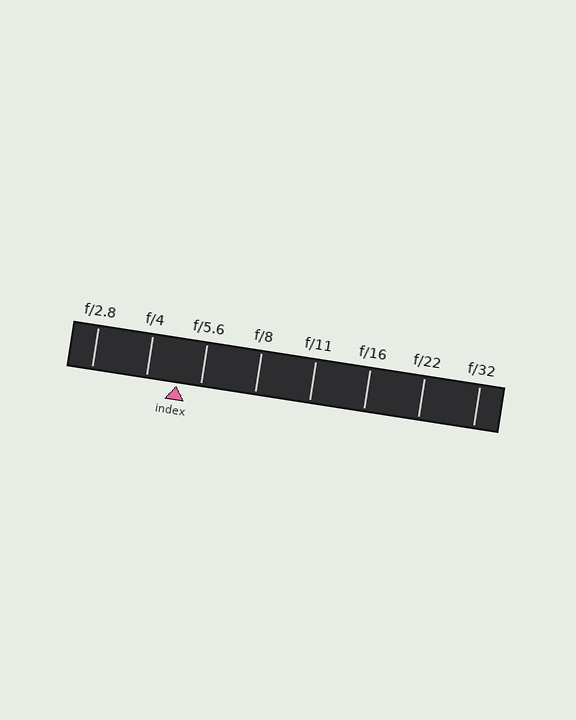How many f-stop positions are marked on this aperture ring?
There are 8 f-stop positions marked.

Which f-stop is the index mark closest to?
The index mark is closest to f/5.6.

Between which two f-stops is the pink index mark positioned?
The index mark is between f/4 and f/5.6.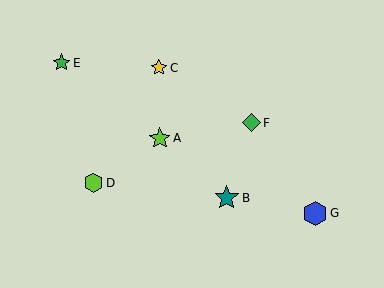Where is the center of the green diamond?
The center of the green diamond is at (252, 123).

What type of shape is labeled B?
Shape B is a teal star.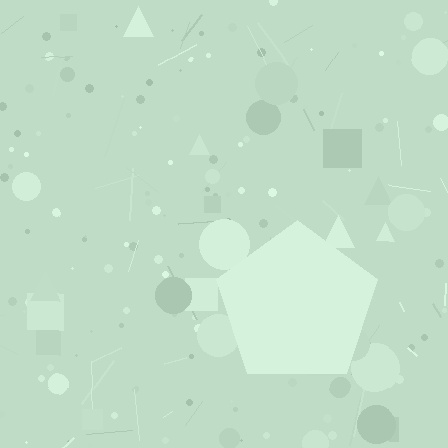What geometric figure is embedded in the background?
A pentagon is embedded in the background.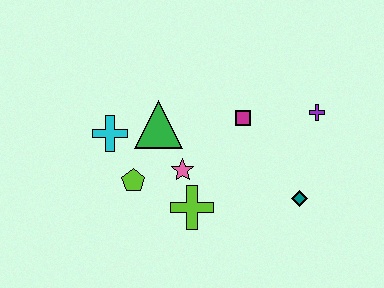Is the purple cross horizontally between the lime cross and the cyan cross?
No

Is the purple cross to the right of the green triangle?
Yes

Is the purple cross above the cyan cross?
Yes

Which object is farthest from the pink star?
The purple cross is farthest from the pink star.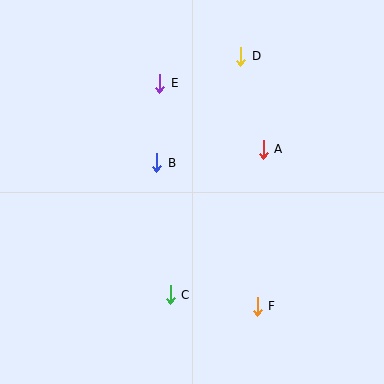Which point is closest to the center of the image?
Point B at (157, 163) is closest to the center.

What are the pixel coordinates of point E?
Point E is at (160, 83).